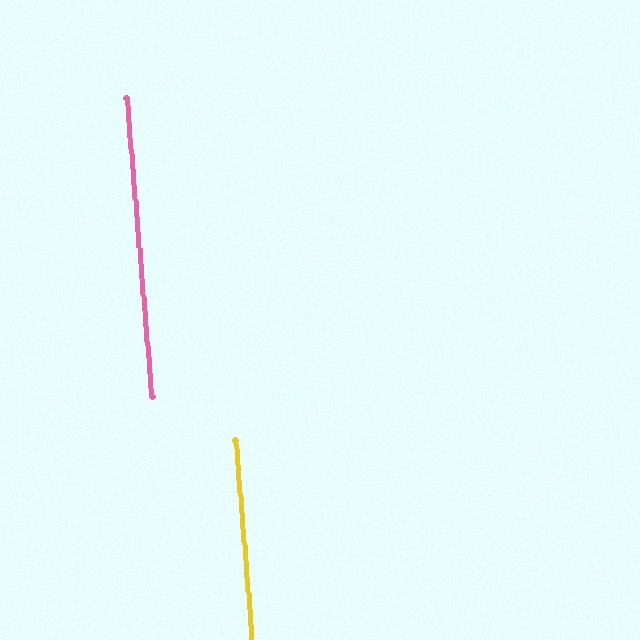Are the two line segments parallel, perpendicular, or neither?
Parallel — their directions differ by only 0.0°.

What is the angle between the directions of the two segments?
Approximately 0 degrees.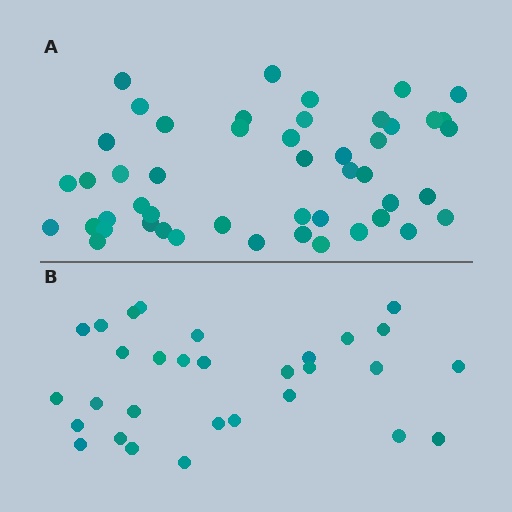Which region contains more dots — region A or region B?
Region A (the top region) has more dots.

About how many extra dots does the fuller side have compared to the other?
Region A has approximately 20 more dots than region B.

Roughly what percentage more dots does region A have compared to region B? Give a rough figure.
About 60% more.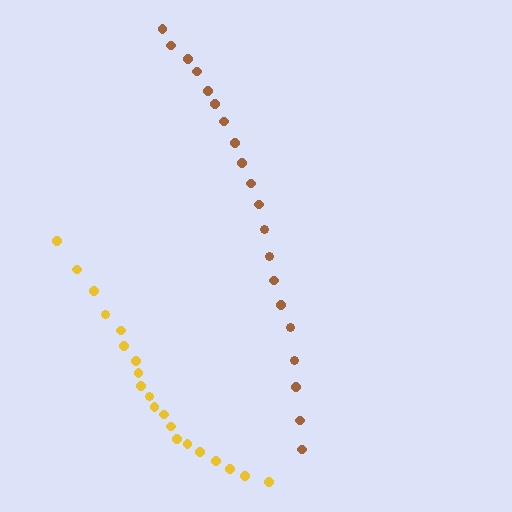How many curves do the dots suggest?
There are 2 distinct paths.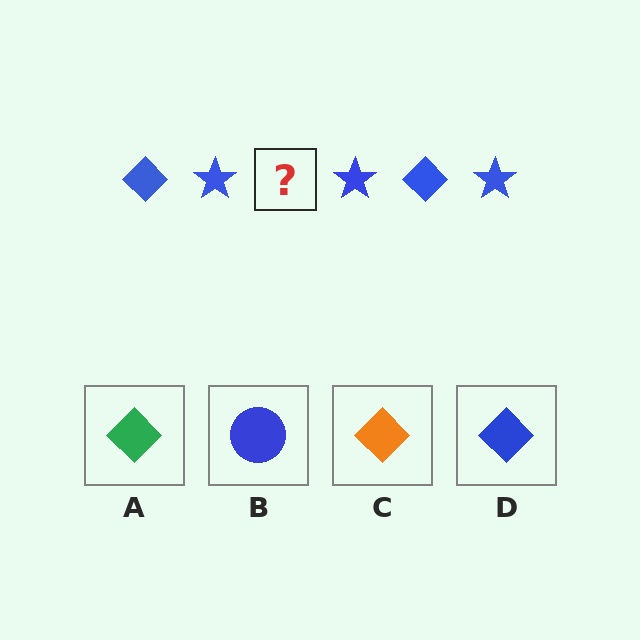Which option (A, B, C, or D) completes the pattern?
D.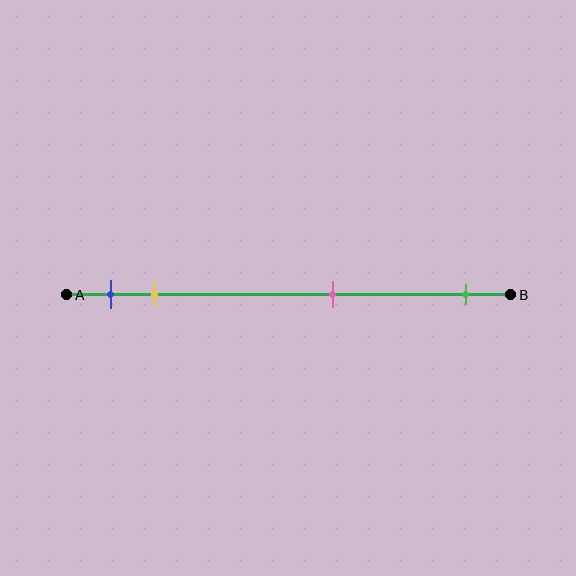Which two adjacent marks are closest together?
The blue and yellow marks are the closest adjacent pair.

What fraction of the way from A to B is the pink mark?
The pink mark is approximately 60% (0.6) of the way from A to B.